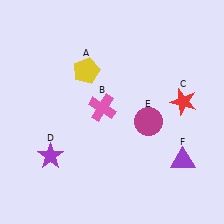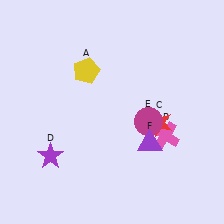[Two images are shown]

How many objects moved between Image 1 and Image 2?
3 objects moved between the two images.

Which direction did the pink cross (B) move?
The pink cross (B) moved right.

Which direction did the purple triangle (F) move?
The purple triangle (F) moved left.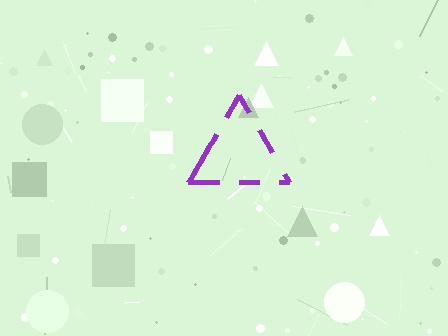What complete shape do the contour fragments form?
The contour fragments form a triangle.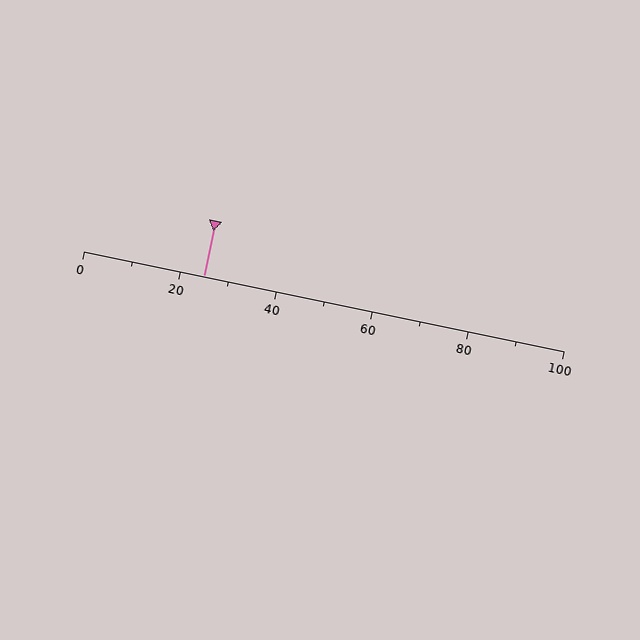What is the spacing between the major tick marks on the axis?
The major ticks are spaced 20 apart.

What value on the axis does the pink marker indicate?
The marker indicates approximately 25.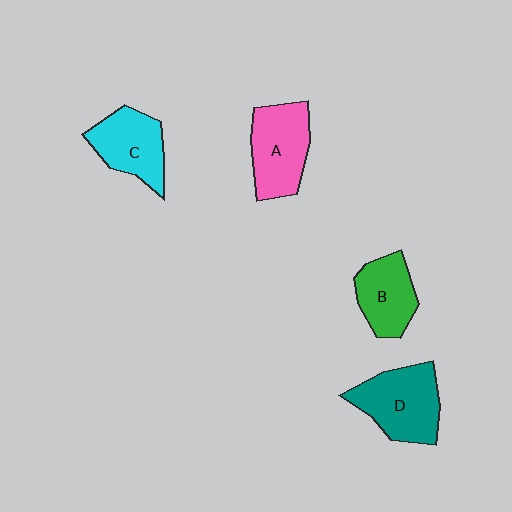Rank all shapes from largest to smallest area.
From largest to smallest: D (teal), A (pink), C (cyan), B (green).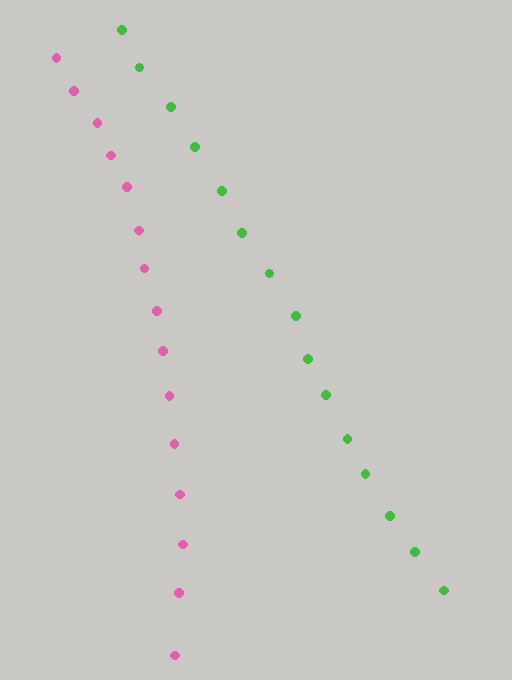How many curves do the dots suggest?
There are 2 distinct paths.